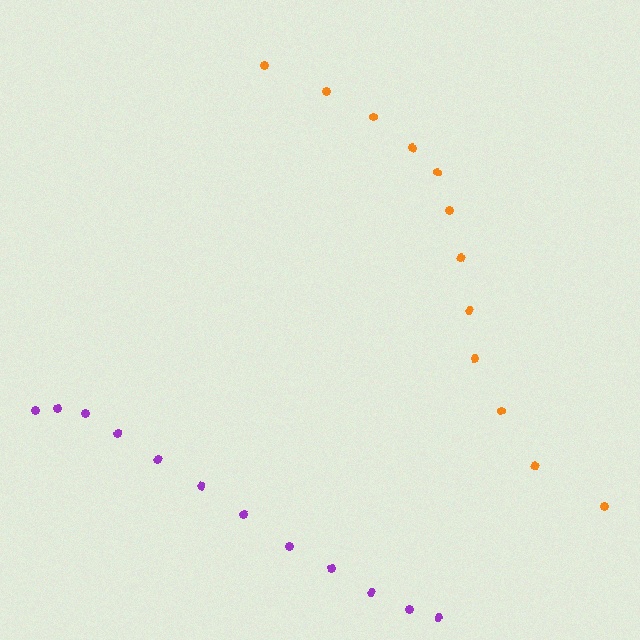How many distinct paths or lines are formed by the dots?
There are 2 distinct paths.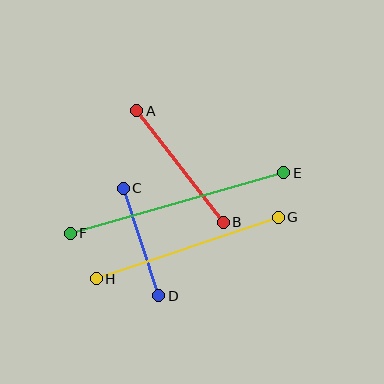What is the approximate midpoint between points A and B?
The midpoint is at approximately (180, 167) pixels.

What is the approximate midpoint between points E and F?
The midpoint is at approximately (177, 203) pixels.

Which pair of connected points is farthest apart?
Points E and F are farthest apart.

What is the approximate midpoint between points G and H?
The midpoint is at approximately (187, 248) pixels.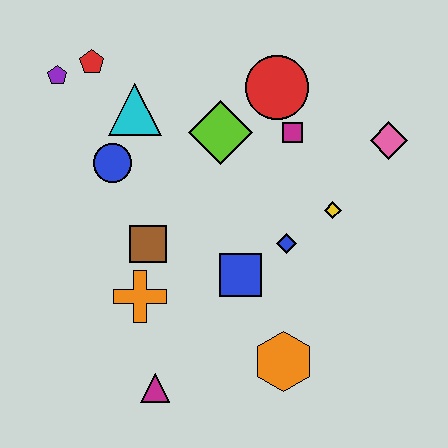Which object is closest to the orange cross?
The brown square is closest to the orange cross.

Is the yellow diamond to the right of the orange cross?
Yes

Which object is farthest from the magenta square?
The magenta triangle is farthest from the magenta square.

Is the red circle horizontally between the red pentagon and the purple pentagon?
No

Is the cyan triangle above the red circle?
No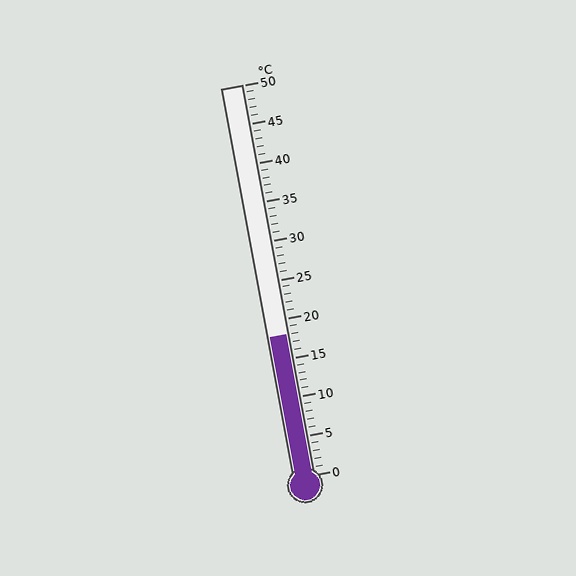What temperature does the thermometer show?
The thermometer shows approximately 18°C.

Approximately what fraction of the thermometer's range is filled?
The thermometer is filled to approximately 35% of its range.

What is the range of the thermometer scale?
The thermometer scale ranges from 0°C to 50°C.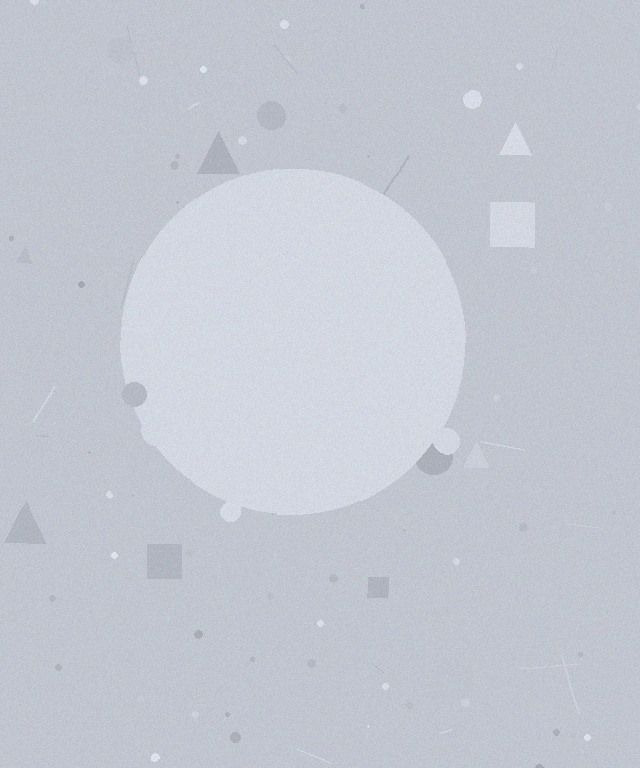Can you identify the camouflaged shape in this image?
The camouflaged shape is a circle.